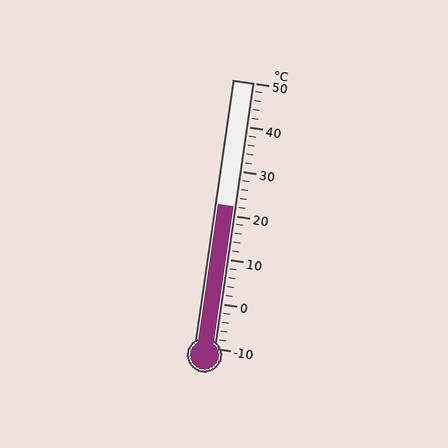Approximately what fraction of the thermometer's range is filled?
The thermometer is filled to approximately 55% of its range.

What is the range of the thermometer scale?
The thermometer scale ranges from -10°C to 50°C.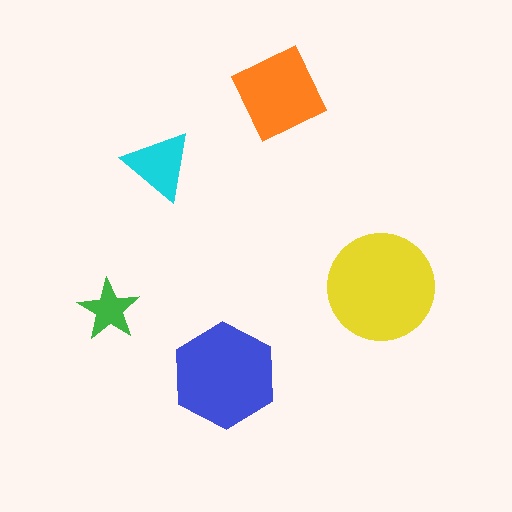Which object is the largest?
The yellow circle.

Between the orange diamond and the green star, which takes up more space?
The orange diamond.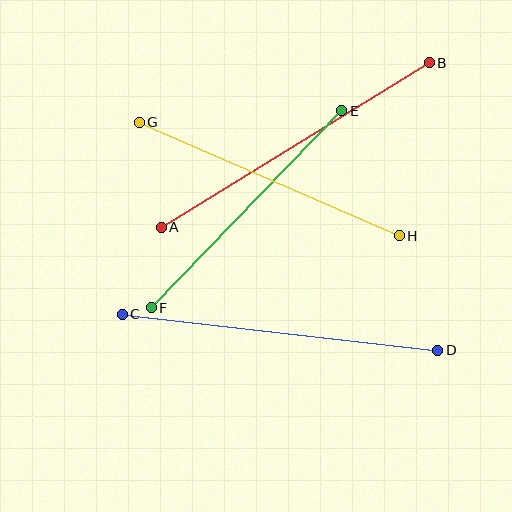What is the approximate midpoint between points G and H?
The midpoint is at approximately (269, 179) pixels.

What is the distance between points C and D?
The distance is approximately 317 pixels.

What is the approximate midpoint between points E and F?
The midpoint is at approximately (246, 209) pixels.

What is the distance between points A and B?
The distance is approximately 314 pixels.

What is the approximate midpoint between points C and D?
The midpoint is at approximately (280, 332) pixels.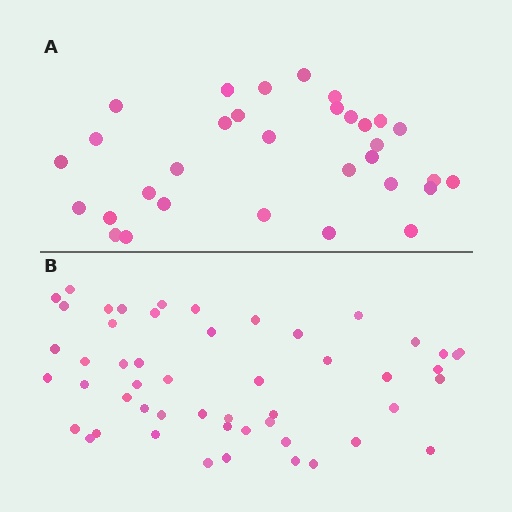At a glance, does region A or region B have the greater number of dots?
Region B (the bottom region) has more dots.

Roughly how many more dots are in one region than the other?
Region B has approximately 20 more dots than region A.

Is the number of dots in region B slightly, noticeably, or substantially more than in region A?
Region B has substantially more. The ratio is roughly 1.6 to 1.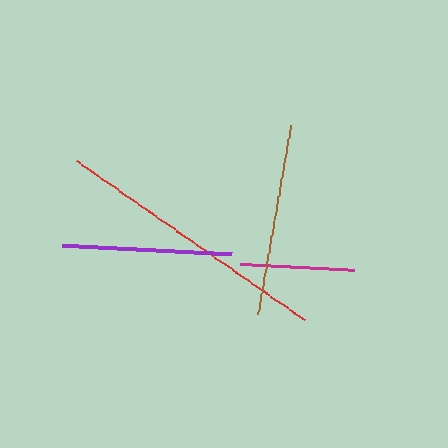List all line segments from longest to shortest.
From longest to shortest: red, brown, purple, magenta.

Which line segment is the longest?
The red line is the longest at approximately 278 pixels.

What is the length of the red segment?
The red segment is approximately 278 pixels long.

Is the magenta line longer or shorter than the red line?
The red line is longer than the magenta line.